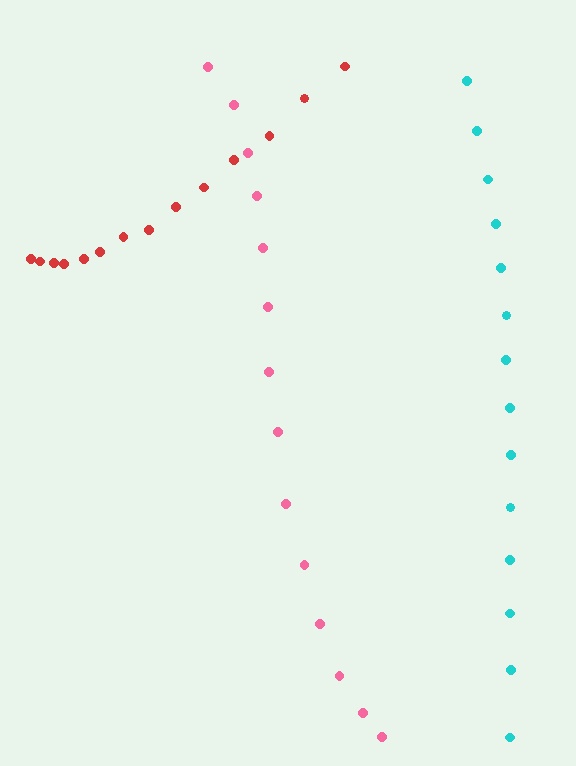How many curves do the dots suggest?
There are 3 distinct paths.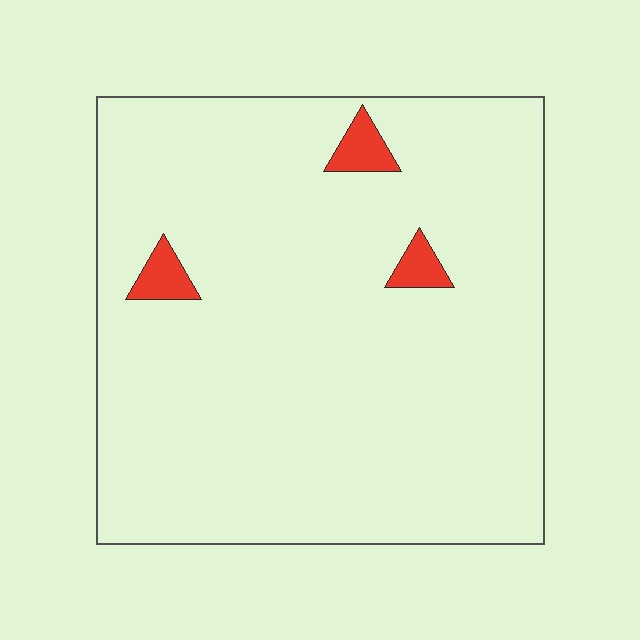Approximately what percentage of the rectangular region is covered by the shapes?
Approximately 5%.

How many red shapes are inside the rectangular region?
3.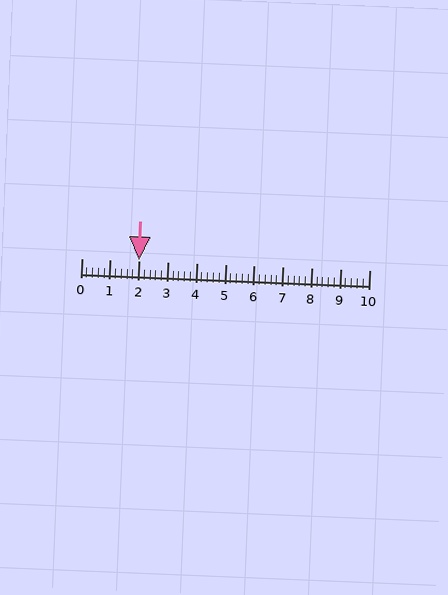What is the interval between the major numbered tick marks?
The major tick marks are spaced 1 units apart.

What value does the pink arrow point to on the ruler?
The pink arrow points to approximately 2.0.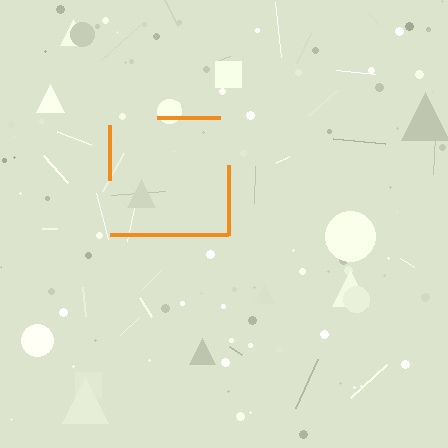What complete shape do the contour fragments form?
The contour fragments form a square.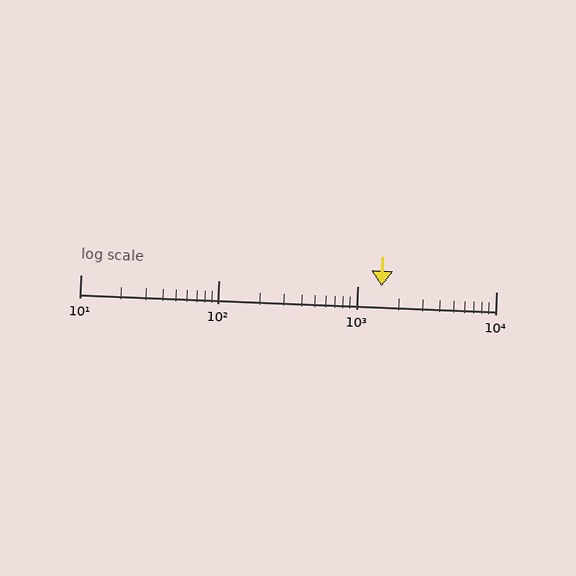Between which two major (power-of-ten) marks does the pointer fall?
The pointer is between 1000 and 10000.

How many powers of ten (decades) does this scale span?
The scale spans 3 decades, from 10 to 10000.